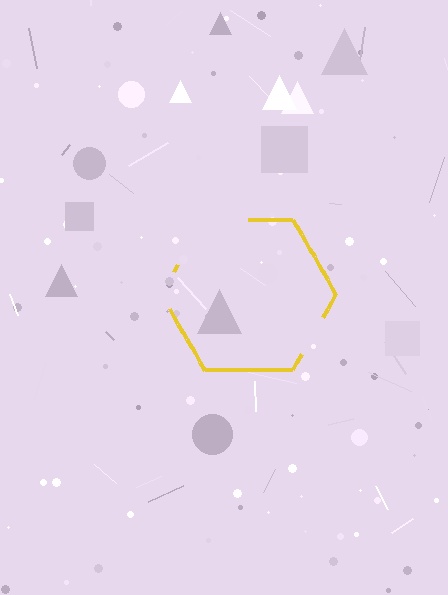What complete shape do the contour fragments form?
The contour fragments form a hexagon.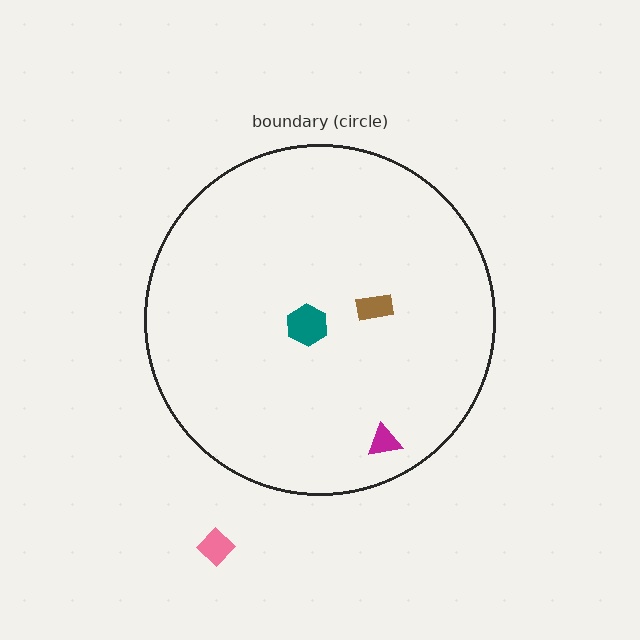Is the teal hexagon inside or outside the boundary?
Inside.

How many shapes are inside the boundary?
3 inside, 1 outside.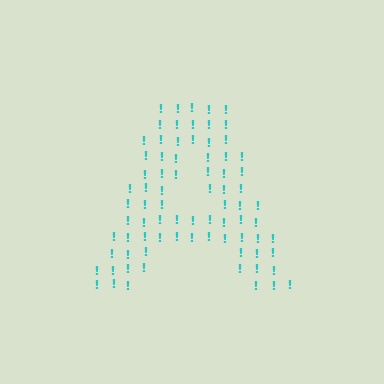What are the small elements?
The small elements are exclamation marks.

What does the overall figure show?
The overall figure shows the letter A.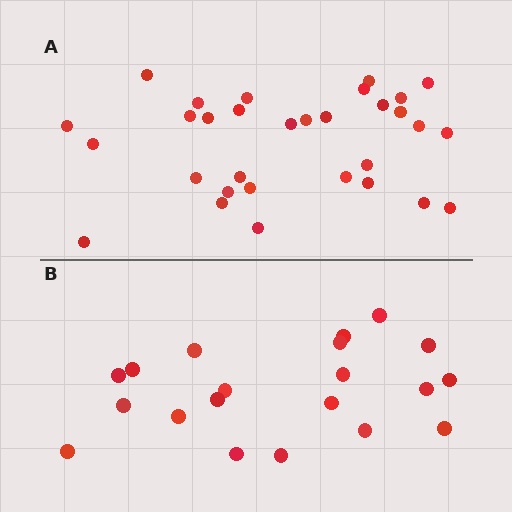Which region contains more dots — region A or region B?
Region A (the top region) has more dots.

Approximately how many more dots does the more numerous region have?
Region A has roughly 12 or so more dots than region B.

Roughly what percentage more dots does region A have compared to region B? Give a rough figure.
About 55% more.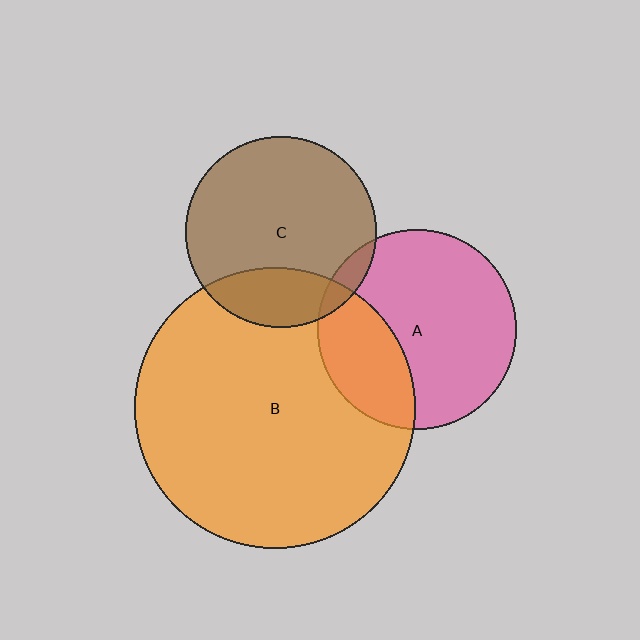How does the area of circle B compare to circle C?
Approximately 2.2 times.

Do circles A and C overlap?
Yes.